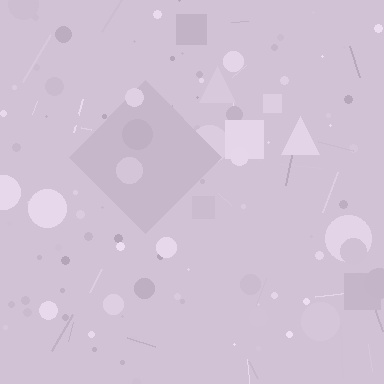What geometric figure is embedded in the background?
A diamond is embedded in the background.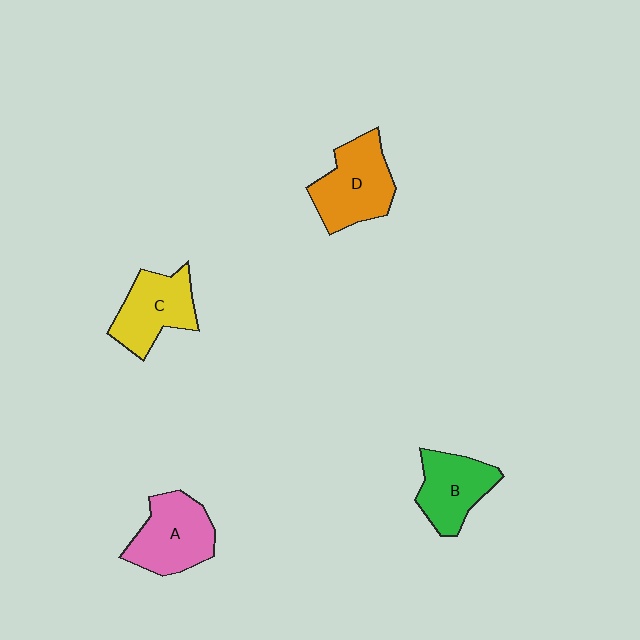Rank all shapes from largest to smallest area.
From largest to smallest: D (orange), A (pink), C (yellow), B (green).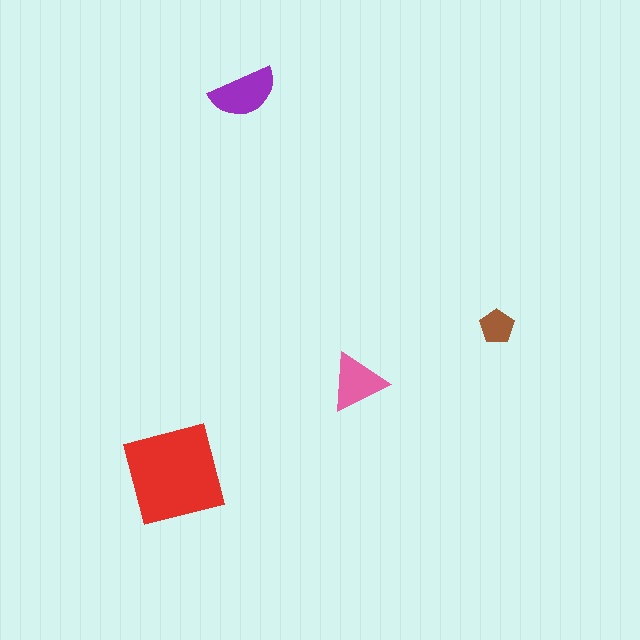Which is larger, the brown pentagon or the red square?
The red square.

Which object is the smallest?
The brown pentagon.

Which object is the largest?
The red square.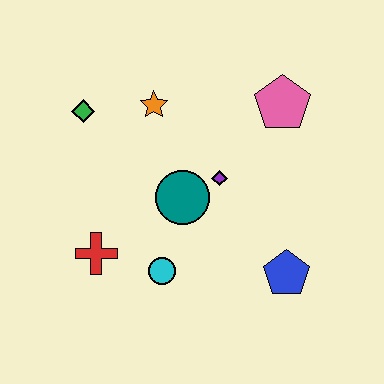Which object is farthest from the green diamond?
The blue pentagon is farthest from the green diamond.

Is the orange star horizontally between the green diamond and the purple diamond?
Yes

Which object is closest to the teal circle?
The purple diamond is closest to the teal circle.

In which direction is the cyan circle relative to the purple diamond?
The cyan circle is below the purple diamond.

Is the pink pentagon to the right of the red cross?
Yes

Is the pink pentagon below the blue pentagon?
No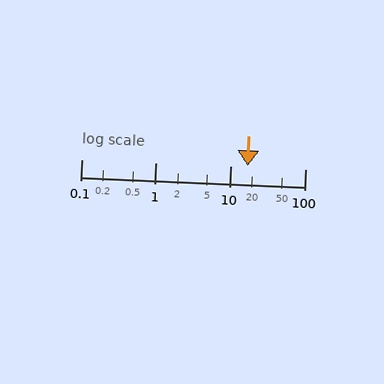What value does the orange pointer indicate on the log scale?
The pointer indicates approximately 17.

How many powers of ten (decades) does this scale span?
The scale spans 3 decades, from 0.1 to 100.